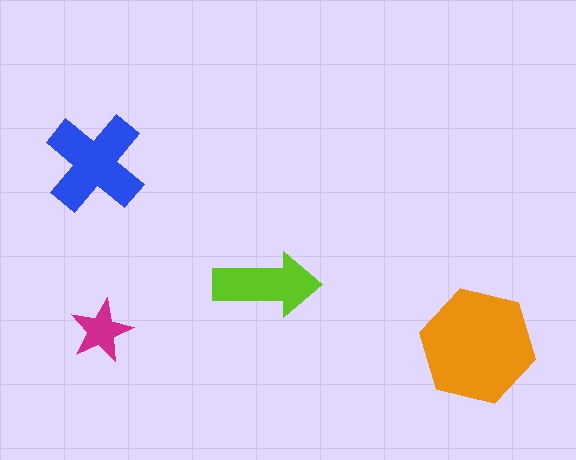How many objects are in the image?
There are 4 objects in the image.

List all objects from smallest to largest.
The magenta star, the lime arrow, the blue cross, the orange hexagon.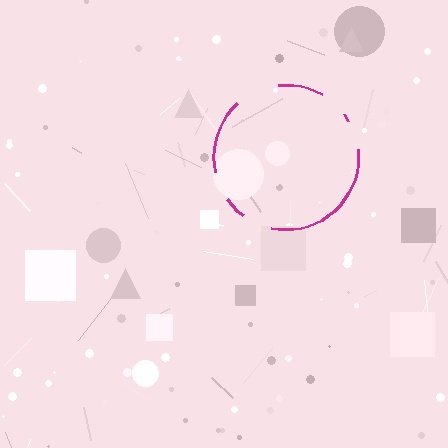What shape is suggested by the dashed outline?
The dashed outline suggests a circle.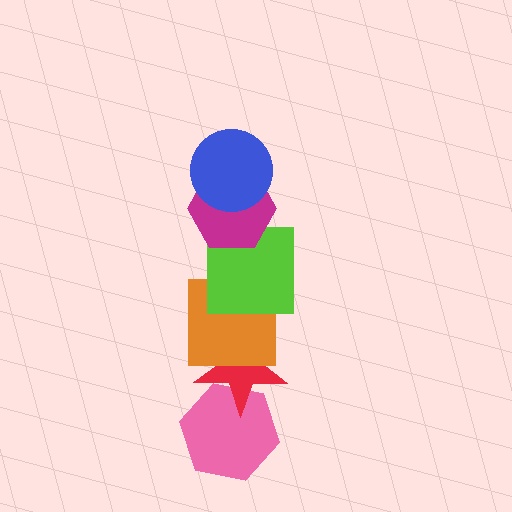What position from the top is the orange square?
The orange square is 4th from the top.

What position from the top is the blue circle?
The blue circle is 1st from the top.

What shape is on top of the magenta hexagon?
The blue circle is on top of the magenta hexagon.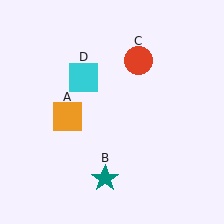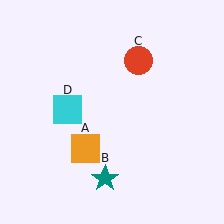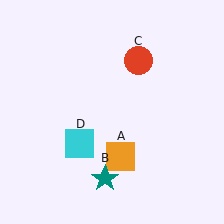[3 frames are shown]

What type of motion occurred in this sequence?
The orange square (object A), cyan square (object D) rotated counterclockwise around the center of the scene.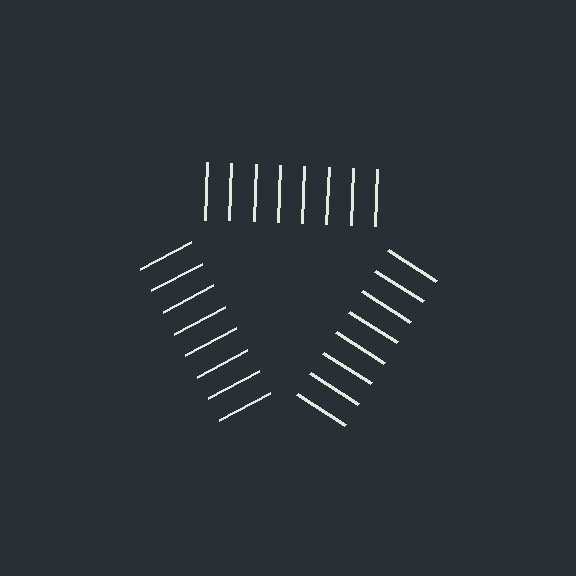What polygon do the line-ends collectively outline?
An illusory triangle — the line segments terminate on its edges but no continuous stroke is drawn.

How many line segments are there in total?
24 — 8 along each of the 3 edges.